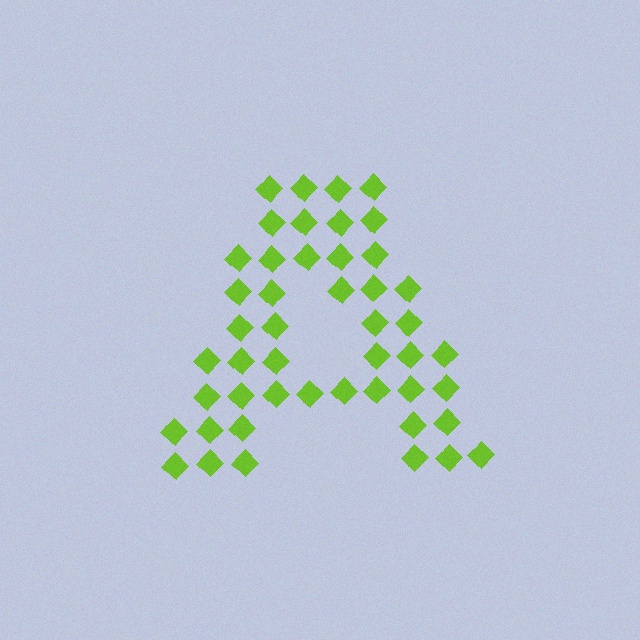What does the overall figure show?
The overall figure shows the letter A.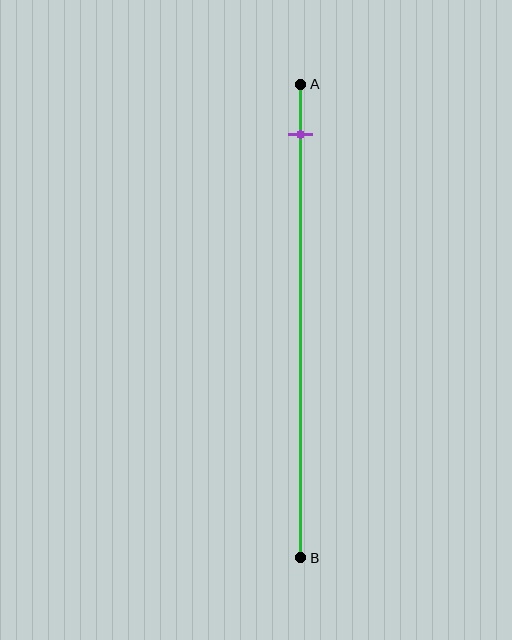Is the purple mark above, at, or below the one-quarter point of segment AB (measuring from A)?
The purple mark is above the one-quarter point of segment AB.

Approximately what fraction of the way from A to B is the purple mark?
The purple mark is approximately 10% of the way from A to B.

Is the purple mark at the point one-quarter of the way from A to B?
No, the mark is at about 10% from A, not at the 25% one-quarter point.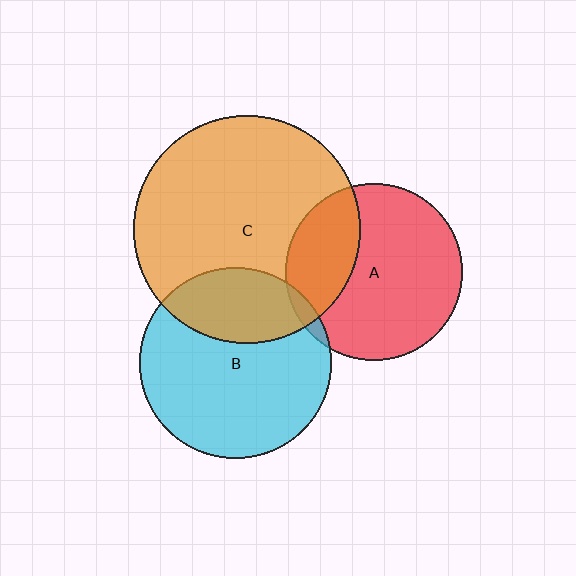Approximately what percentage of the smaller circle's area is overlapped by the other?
Approximately 30%.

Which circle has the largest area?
Circle C (orange).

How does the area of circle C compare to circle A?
Approximately 1.7 times.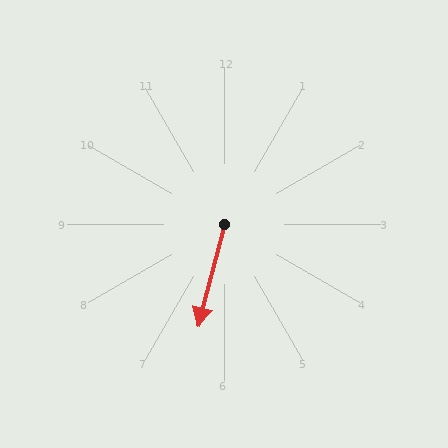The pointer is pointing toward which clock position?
Roughly 6 o'clock.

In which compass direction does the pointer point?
South.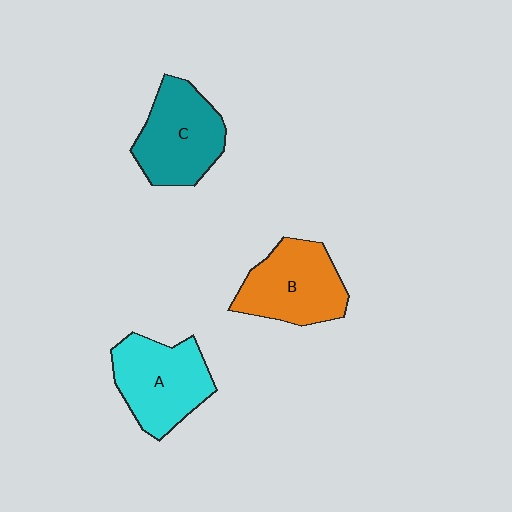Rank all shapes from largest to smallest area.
From largest to smallest: A (cyan), C (teal), B (orange).